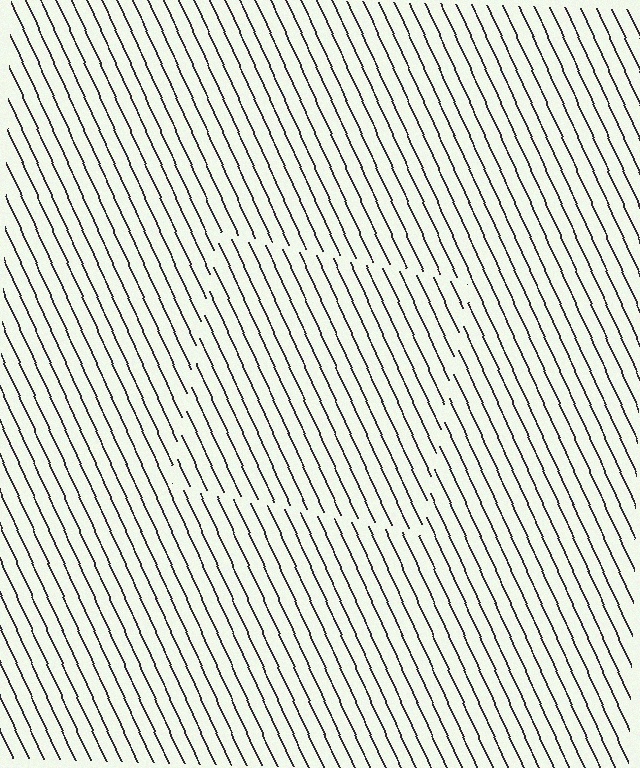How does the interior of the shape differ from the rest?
The interior of the shape contains the same grating, shifted by half a period — the contour is defined by the phase discontinuity where line-ends from the inner and outer gratings abut.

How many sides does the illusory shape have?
4 sides — the line-ends trace a square.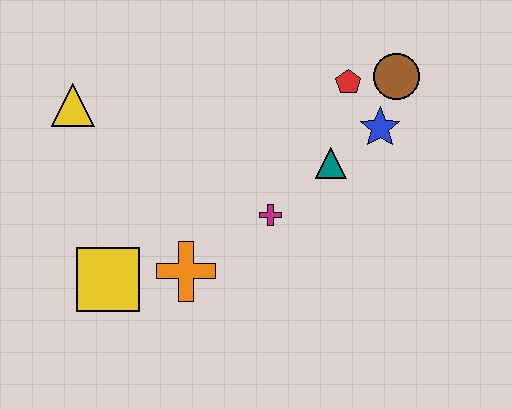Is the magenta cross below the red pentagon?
Yes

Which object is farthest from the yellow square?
The brown circle is farthest from the yellow square.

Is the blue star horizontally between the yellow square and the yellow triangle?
No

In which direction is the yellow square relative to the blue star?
The yellow square is to the left of the blue star.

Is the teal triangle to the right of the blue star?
No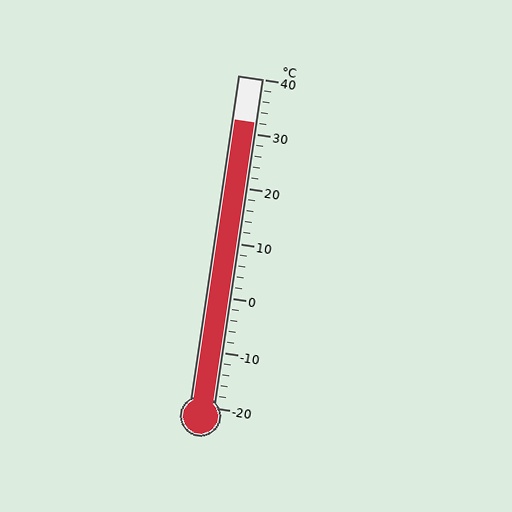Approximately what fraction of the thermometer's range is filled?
The thermometer is filled to approximately 85% of its range.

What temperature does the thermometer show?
The thermometer shows approximately 32°C.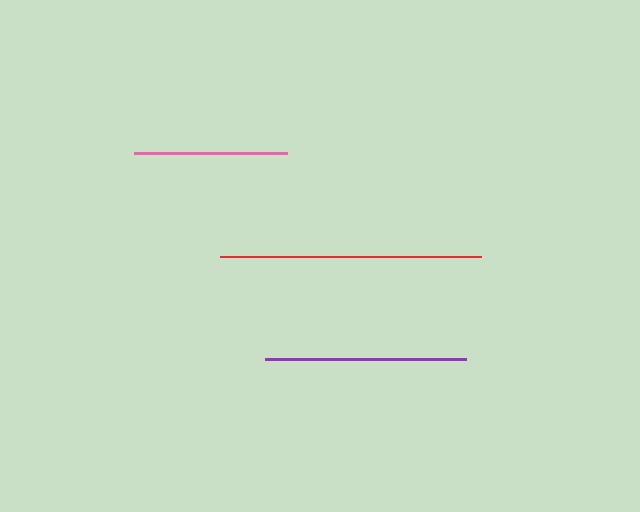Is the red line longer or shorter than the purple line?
The red line is longer than the purple line.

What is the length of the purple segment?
The purple segment is approximately 201 pixels long.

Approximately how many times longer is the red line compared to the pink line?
The red line is approximately 1.7 times the length of the pink line.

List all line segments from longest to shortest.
From longest to shortest: red, purple, pink.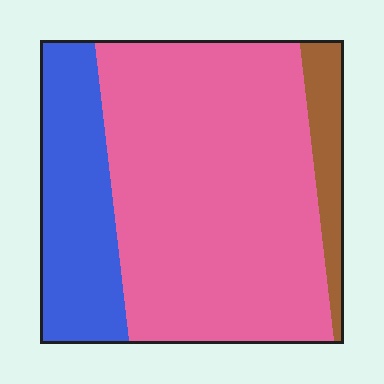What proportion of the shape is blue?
Blue covers around 25% of the shape.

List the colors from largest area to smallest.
From largest to smallest: pink, blue, brown.